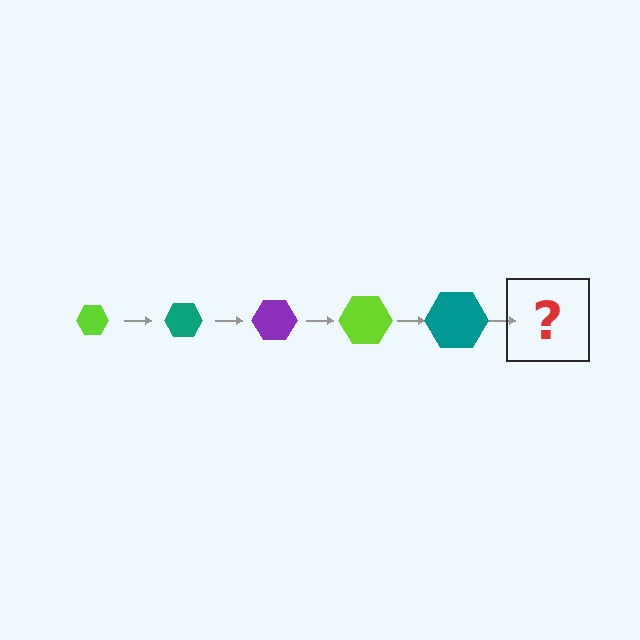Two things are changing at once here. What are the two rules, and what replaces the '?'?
The two rules are that the hexagon grows larger each step and the color cycles through lime, teal, and purple. The '?' should be a purple hexagon, larger than the previous one.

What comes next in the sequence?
The next element should be a purple hexagon, larger than the previous one.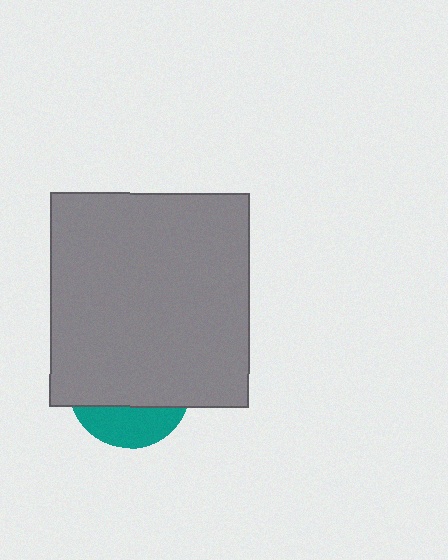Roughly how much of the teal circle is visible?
A small part of it is visible (roughly 31%).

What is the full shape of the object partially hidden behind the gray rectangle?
The partially hidden object is a teal circle.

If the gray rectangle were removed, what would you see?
You would see the complete teal circle.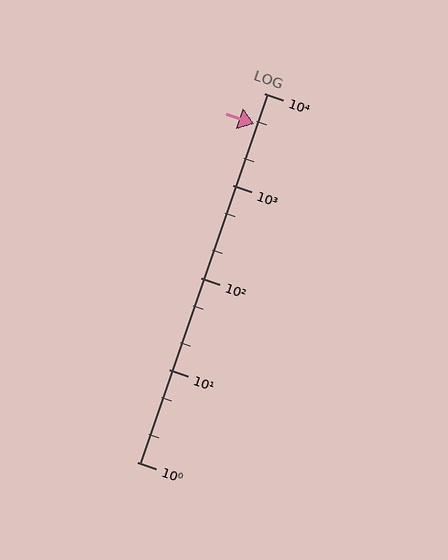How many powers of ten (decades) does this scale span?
The scale spans 4 decades, from 1 to 10000.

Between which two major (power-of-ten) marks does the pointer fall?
The pointer is between 1000 and 10000.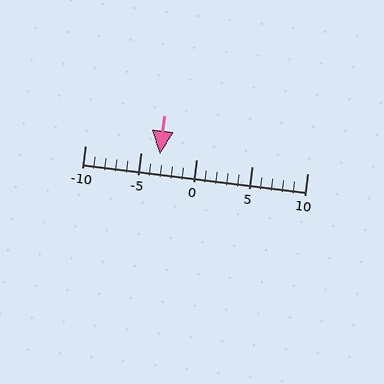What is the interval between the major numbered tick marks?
The major tick marks are spaced 5 units apart.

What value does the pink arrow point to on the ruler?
The pink arrow points to approximately -3.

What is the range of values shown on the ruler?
The ruler shows values from -10 to 10.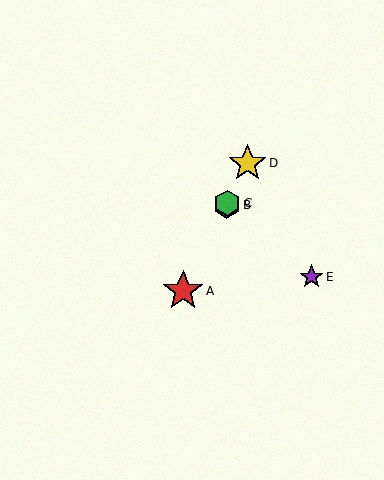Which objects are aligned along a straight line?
Objects A, B, C, D are aligned along a straight line.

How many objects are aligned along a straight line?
4 objects (A, B, C, D) are aligned along a straight line.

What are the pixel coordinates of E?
Object E is at (312, 277).